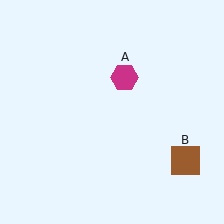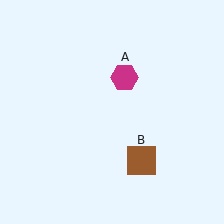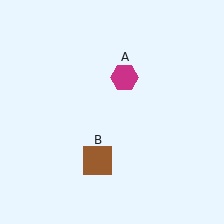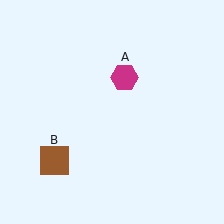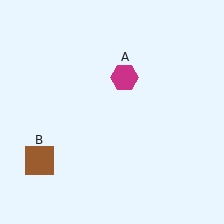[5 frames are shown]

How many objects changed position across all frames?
1 object changed position: brown square (object B).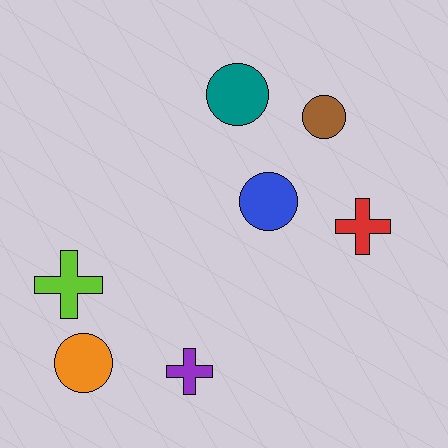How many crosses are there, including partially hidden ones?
There are 3 crosses.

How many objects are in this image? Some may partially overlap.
There are 7 objects.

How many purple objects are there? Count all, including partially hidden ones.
There is 1 purple object.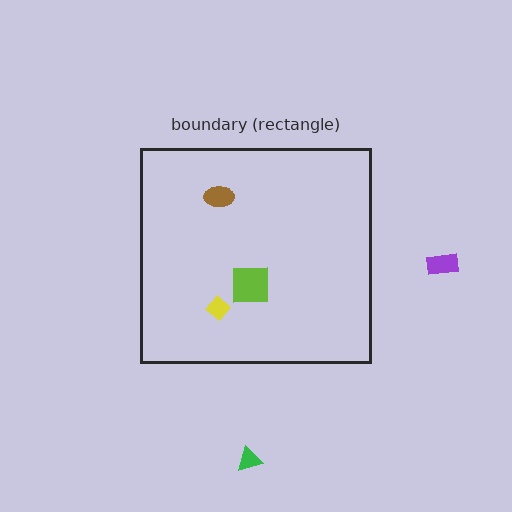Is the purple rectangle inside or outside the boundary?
Outside.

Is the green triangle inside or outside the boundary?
Outside.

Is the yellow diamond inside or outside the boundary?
Inside.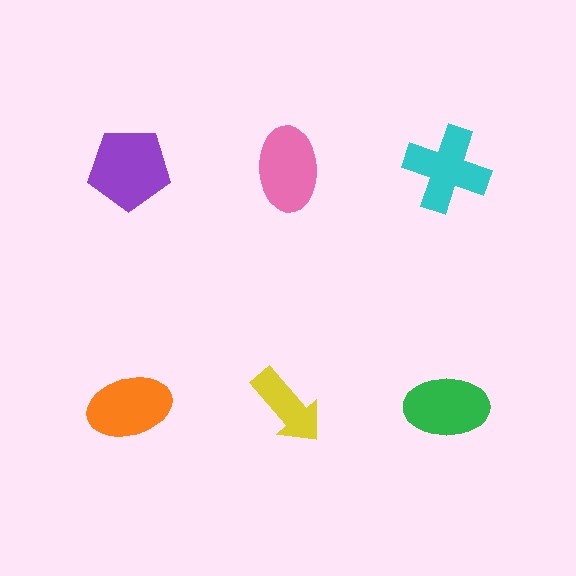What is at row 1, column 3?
A cyan cross.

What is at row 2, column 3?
A green ellipse.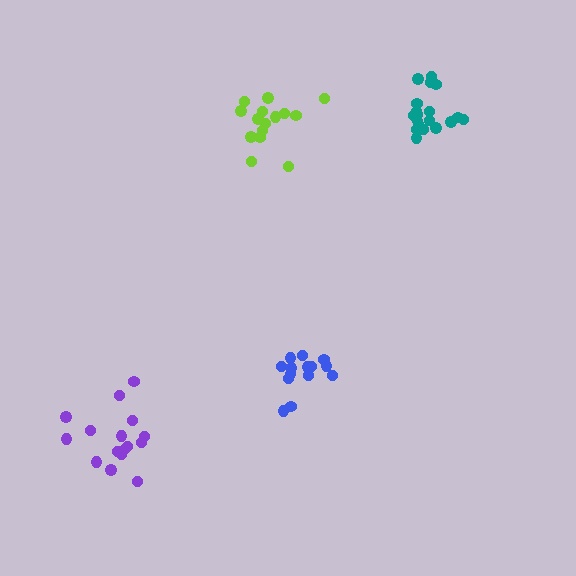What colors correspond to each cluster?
The clusters are colored: teal, blue, lime, purple.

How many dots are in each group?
Group 1: 19 dots, Group 2: 14 dots, Group 3: 15 dots, Group 4: 16 dots (64 total).